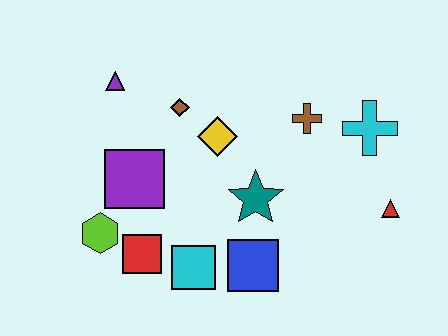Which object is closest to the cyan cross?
The brown cross is closest to the cyan cross.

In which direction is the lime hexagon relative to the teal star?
The lime hexagon is to the left of the teal star.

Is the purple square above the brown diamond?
No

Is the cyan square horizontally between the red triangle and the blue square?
No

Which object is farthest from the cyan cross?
The lime hexagon is farthest from the cyan cross.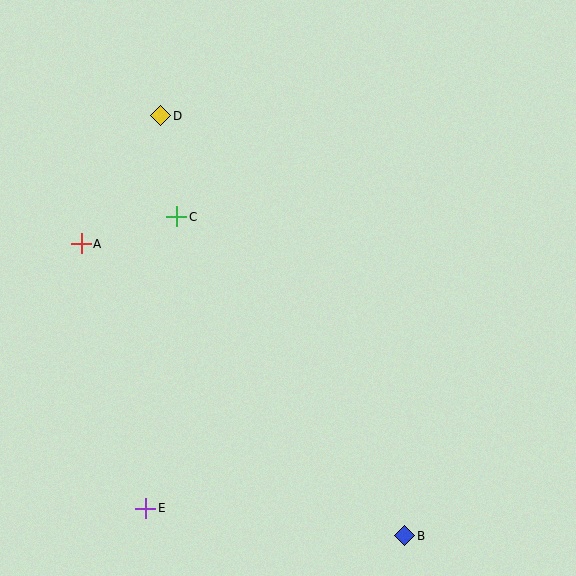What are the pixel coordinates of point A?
Point A is at (81, 244).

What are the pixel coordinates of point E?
Point E is at (146, 508).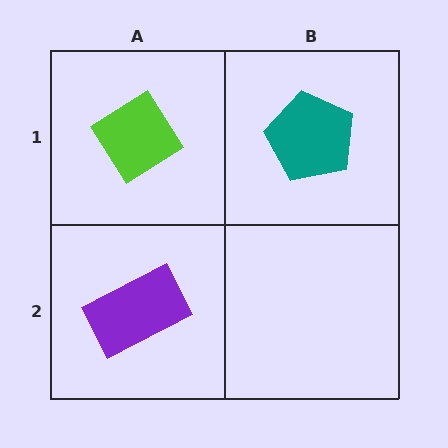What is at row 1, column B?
A teal pentagon.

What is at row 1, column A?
A lime diamond.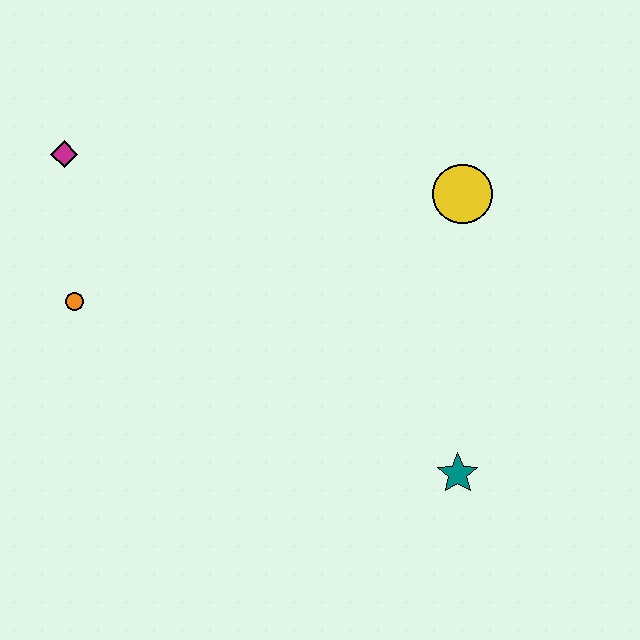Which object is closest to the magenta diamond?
The orange circle is closest to the magenta diamond.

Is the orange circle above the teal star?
Yes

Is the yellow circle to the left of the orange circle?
No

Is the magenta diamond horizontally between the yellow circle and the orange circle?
No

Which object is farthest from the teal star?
The magenta diamond is farthest from the teal star.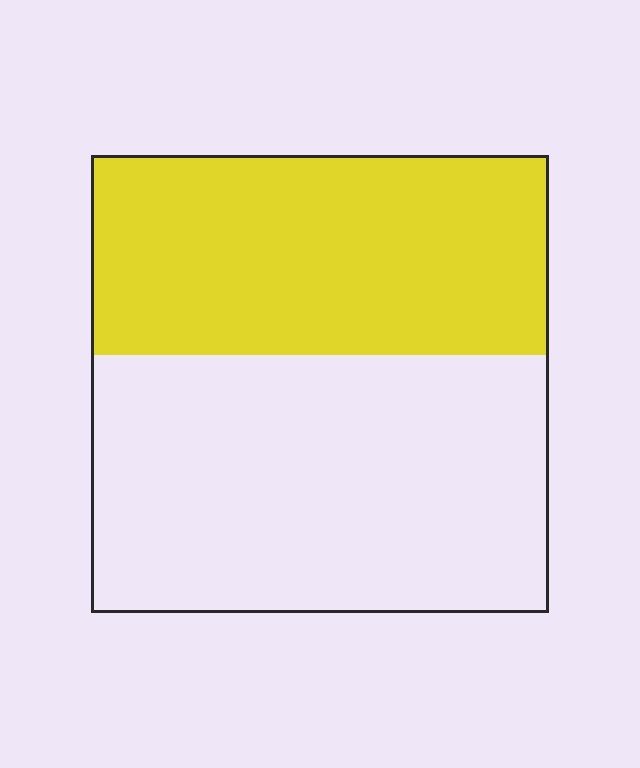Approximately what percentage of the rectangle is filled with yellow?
Approximately 45%.